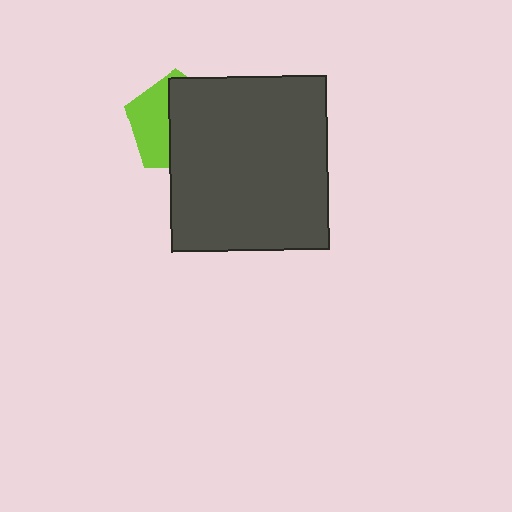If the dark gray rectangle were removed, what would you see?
You would see the complete lime pentagon.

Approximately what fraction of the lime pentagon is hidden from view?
Roughly 59% of the lime pentagon is hidden behind the dark gray rectangle.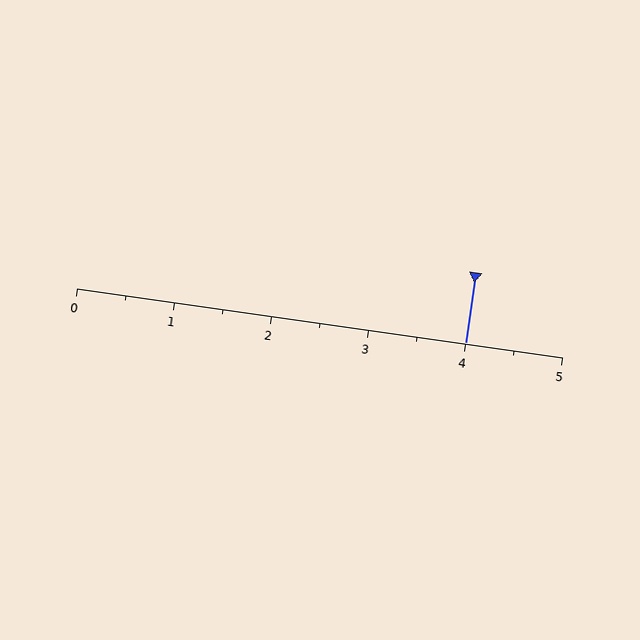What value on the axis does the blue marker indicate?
The marker indicates approximately 4.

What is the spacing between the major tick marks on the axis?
The major ticks are spaced 1 apart.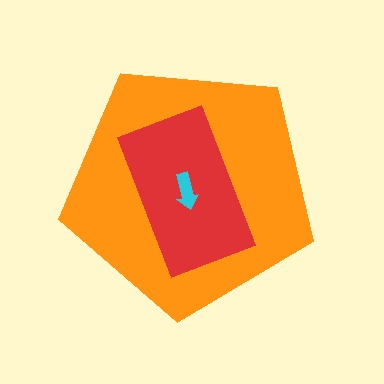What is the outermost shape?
The orange pentagon.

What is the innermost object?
The cyan arrow.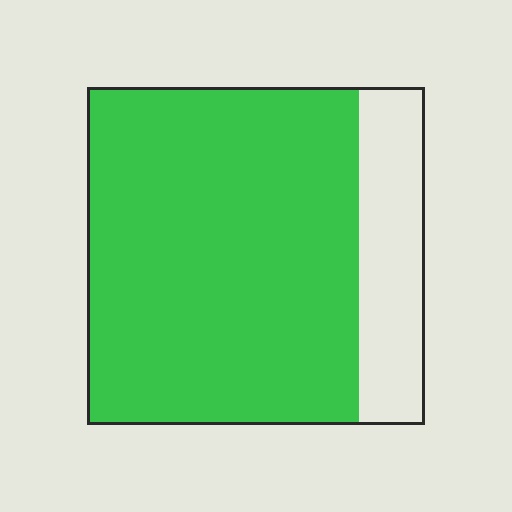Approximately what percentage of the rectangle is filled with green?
Approximately 80%.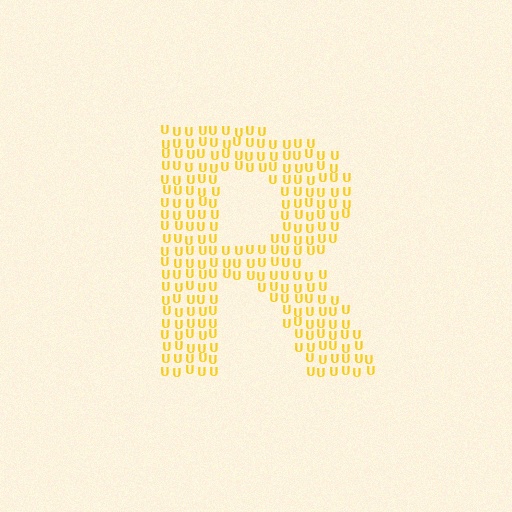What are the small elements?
The small elements are letter U's.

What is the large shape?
The large shape is the letter R.